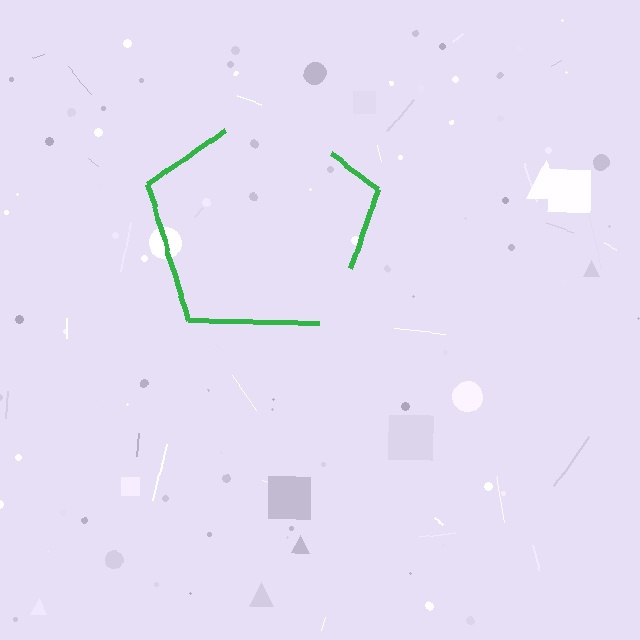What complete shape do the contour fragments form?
The contour fragments form a pentagon.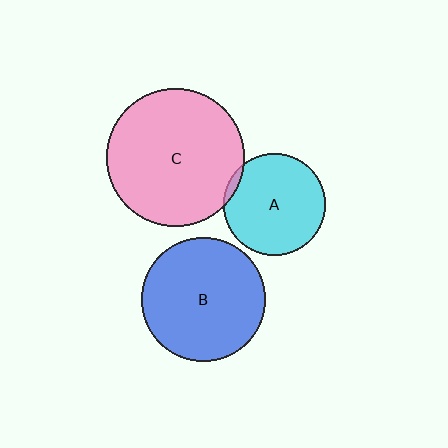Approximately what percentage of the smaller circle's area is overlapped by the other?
Approximately 5%.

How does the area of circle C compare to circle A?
Approximately 1.8 times.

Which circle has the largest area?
Circle C (pink).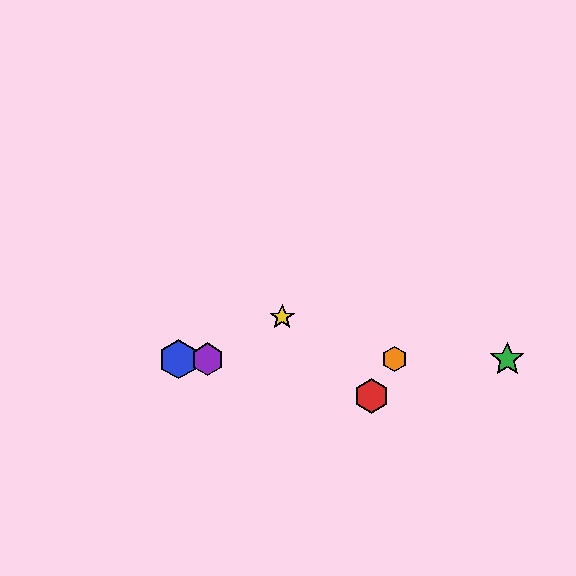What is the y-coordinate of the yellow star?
The yellow star is at y≈317.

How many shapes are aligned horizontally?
4 shapes (the blue hexagon, the green star, the purple hexagon, the orange hexagon) are aligned horizontally.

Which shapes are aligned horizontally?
The blue hexagon, the green star, the purple hexagon, the orange hexagon are aligned horizontally.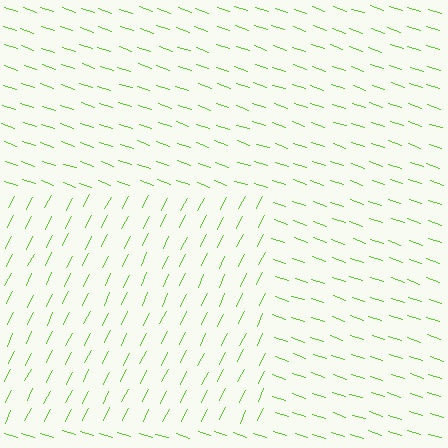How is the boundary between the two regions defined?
The boundary is defined purely by a change in line orientation (approximately 82 degrees difference). All lines are the same color and thickness.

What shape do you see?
I see a rectangle.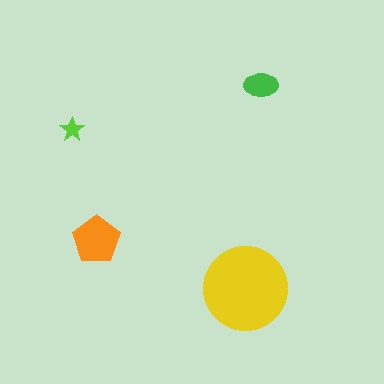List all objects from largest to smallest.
The yellow circle, the orange pentagon, the green ellipse, the lime star.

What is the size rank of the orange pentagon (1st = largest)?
2nd.